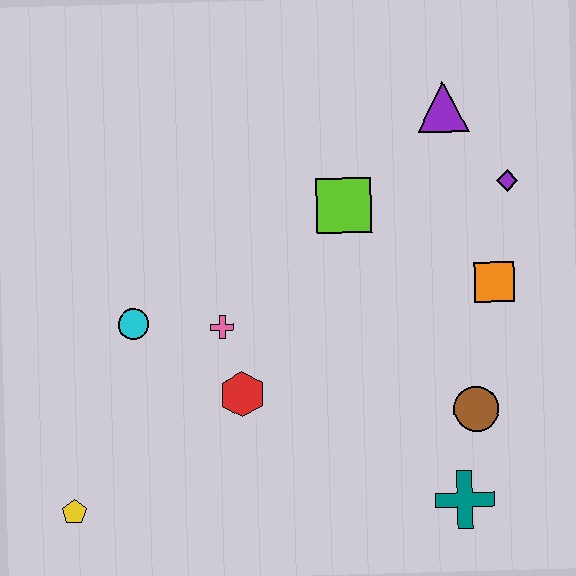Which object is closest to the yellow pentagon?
The cyan circle is closest to the yellow pentagon.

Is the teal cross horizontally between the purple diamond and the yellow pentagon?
Yes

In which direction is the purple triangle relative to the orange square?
The purple triangle is above the orange square.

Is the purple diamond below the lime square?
No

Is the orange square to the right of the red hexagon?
Yes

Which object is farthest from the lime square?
The yellow pentagon is farthest from the lime square.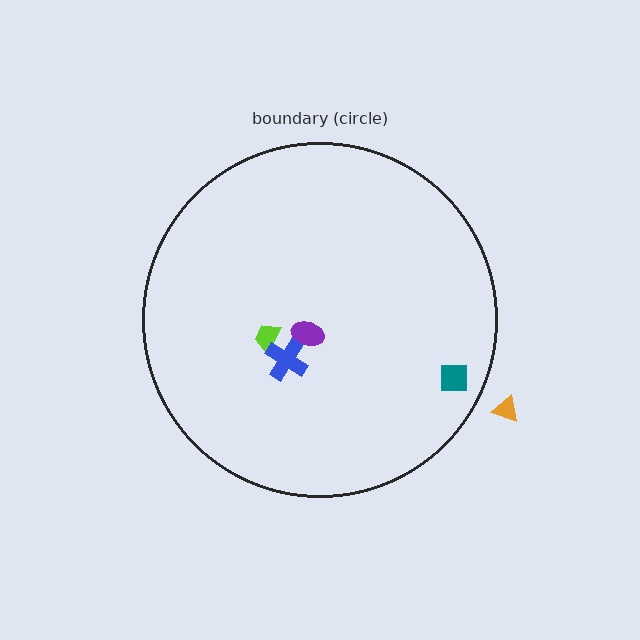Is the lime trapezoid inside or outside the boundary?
Inside.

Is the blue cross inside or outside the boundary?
Inside.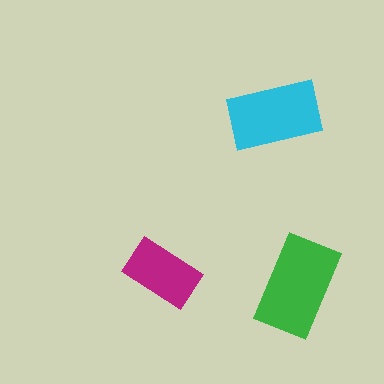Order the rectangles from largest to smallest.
the green one, the cyan one, the magenta one.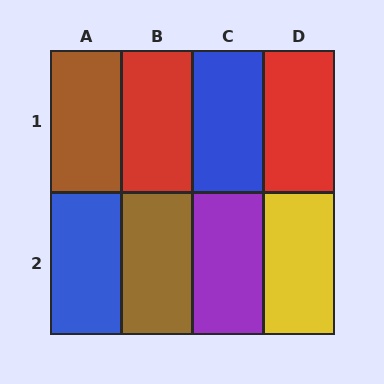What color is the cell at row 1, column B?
Red.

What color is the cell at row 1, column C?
Blue.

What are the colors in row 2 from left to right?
Blue, brown, purple, yellow.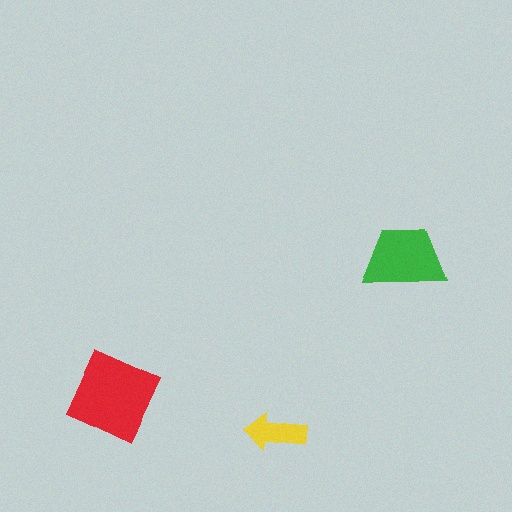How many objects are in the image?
There are 3 objects in the image.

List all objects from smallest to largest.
The yellow arrow, the green trapezoid, the red diamond.